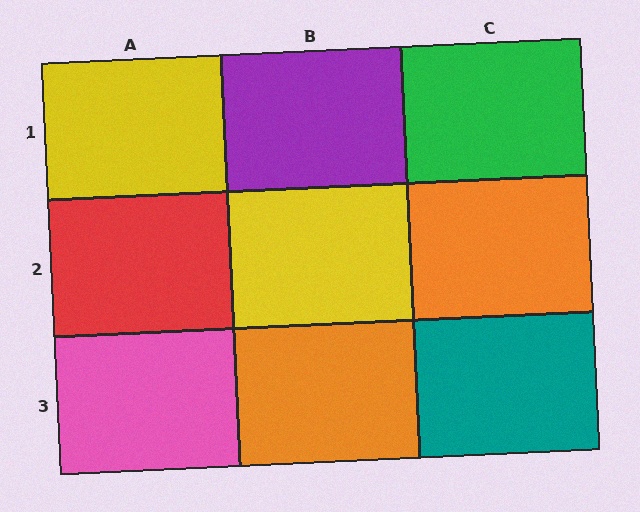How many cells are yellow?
2 cells are yellow.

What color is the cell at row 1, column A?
Yellow.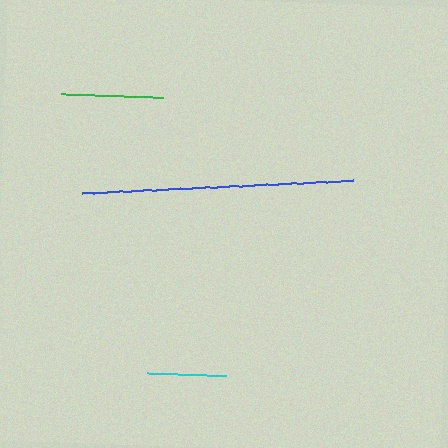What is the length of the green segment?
The green segment is approximately 103 pixels long.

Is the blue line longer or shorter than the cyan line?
The blue line is longer than the cyan line.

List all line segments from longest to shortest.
From longest to shortest: blue, green, cyan.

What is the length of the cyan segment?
The cyan segment is approximately 79 pixels long.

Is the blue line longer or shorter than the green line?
The blue line is longer than the green line.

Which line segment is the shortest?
The cyan line is the shortest at approximately 79 pixels.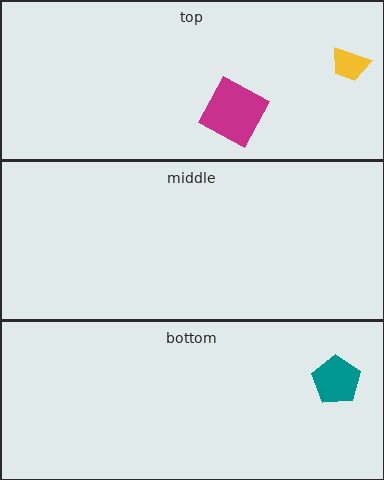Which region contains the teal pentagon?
The bottom region.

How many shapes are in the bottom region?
1.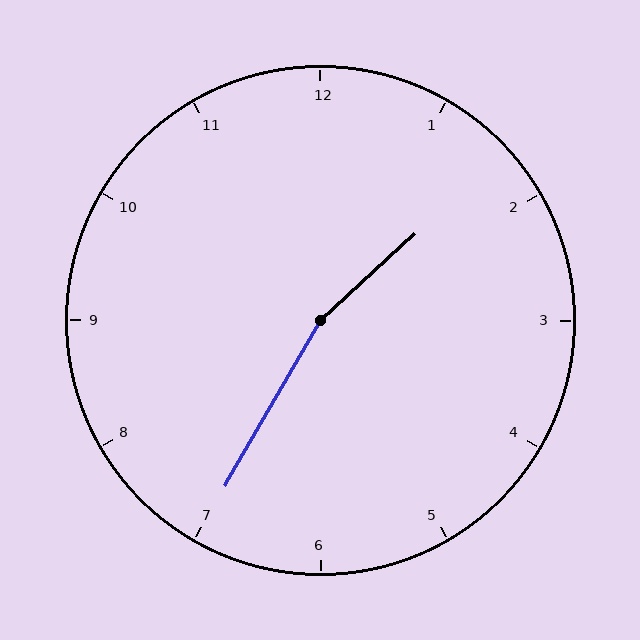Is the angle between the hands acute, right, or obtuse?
It is obtuse.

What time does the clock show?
1:35.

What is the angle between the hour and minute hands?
Approximately 162 degrees.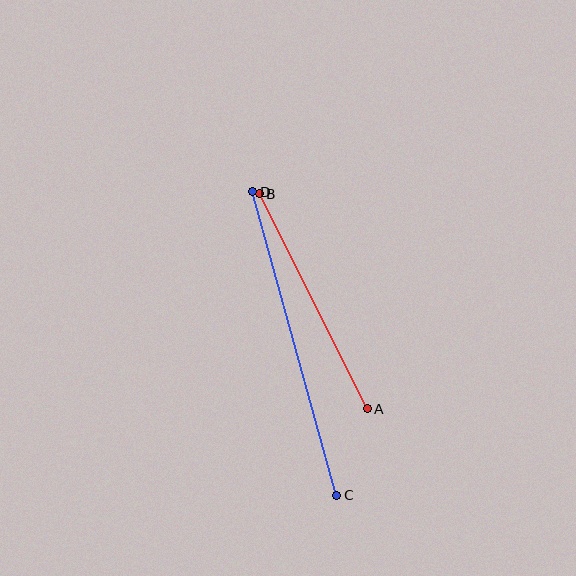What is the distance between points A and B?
The distance is approximately 240 pixels.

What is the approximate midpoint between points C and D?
The midpoint is at approximately (295, 344) pixels.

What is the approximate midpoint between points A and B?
The midpoint is at approximately (313, 301) pixels.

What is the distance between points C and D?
The distance is approximately 315 pixels.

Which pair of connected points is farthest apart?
Points C and D are farthest apart.